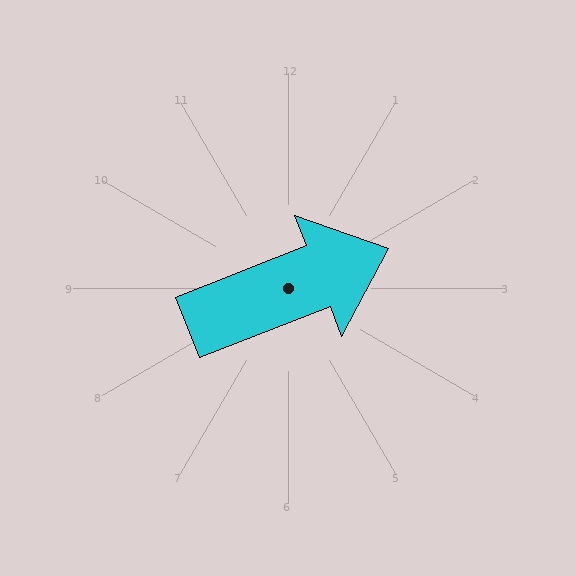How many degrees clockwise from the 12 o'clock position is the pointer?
Approximately 68 degrees.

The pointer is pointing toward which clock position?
Roughly 2 o'clock.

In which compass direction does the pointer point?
East.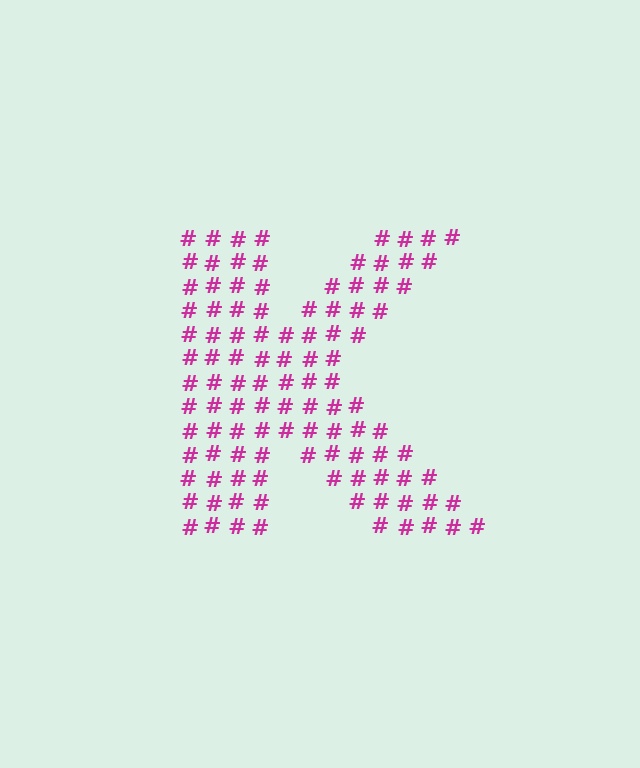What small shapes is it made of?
It is made of small hash symbols.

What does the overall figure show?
The overall figure shows the letter K.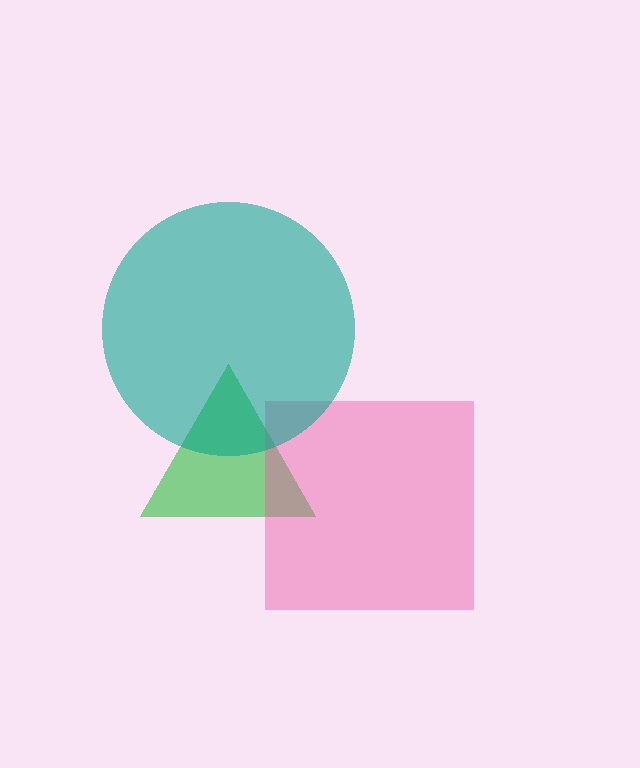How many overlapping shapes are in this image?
There are 3 overlapping shapes in the image.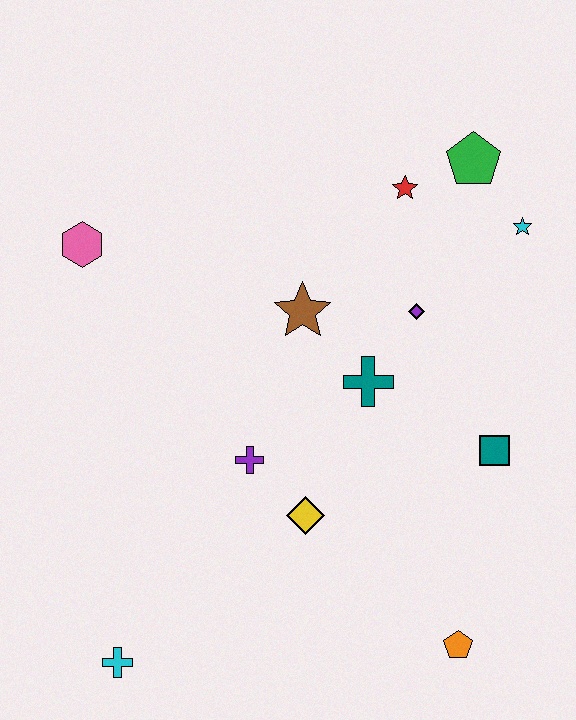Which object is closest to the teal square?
The teal cross is closest to the teal square.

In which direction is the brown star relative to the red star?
The brown star is below the red star.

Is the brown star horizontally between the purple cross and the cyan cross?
No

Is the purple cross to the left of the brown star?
Yes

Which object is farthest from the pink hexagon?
The orange pentagon is farthest from the pink hexagon.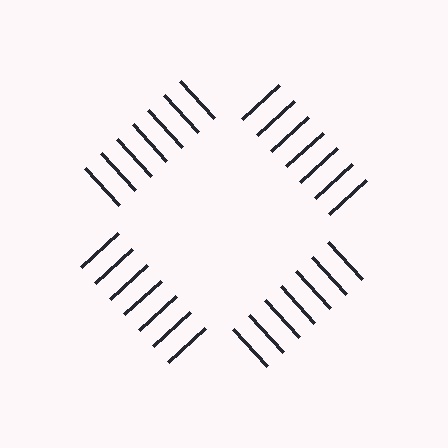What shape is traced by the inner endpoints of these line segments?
An illusory square — the line segments terminate on its edges but no continuous stroke is drawn.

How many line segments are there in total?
28 — 7 along each of the 4 edges.